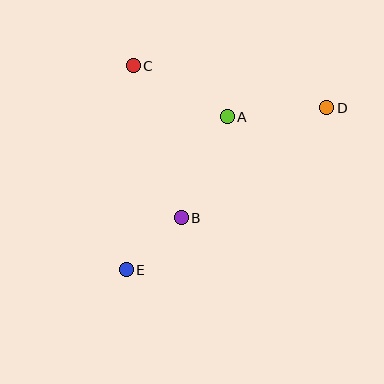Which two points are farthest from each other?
Points D and E are farthest from each other.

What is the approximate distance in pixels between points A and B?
The distance between A and B is approximately 111 pixels.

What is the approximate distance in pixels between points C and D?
The distance between C and D is approximately 198 pixels.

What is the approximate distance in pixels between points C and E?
The distance between C and E is approximately 204 pixels.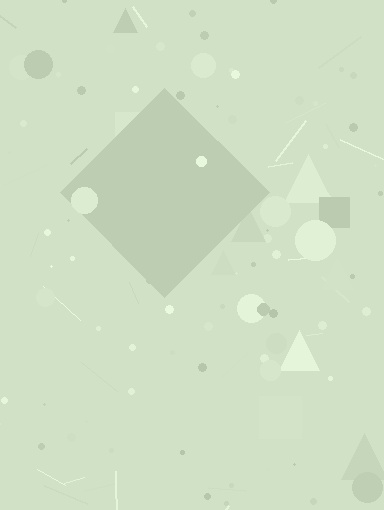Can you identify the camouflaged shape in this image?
The camouflaged shape is a diamond.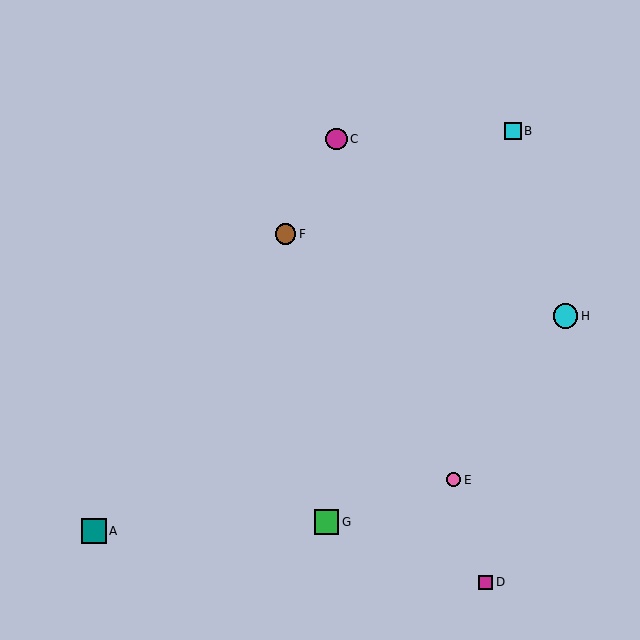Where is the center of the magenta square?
The center of the magenta square is at (485, 582).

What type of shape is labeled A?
Shape A is a teal square.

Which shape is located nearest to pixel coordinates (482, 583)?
The magenta square (labeled D) at (485, 582) is nearest to that location.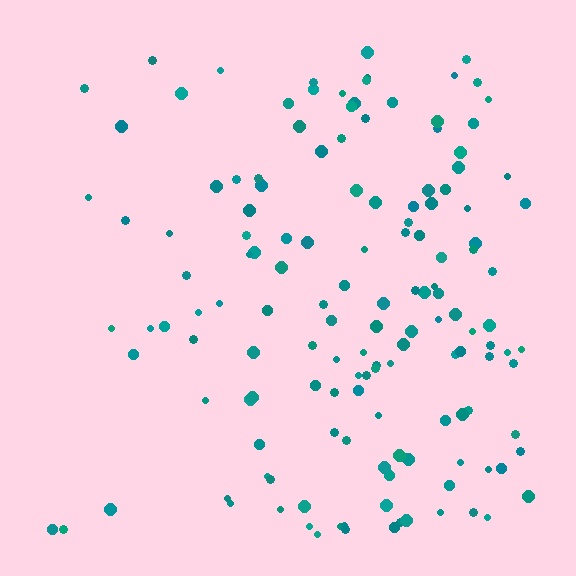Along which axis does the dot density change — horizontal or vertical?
Horizontal.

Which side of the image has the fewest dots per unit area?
The left.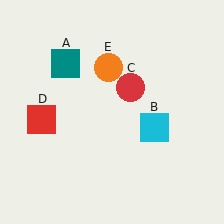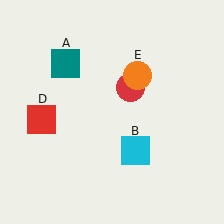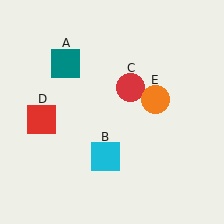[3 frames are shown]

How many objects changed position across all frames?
2 objects changed position: cyan square (object B), orange circle (object E).